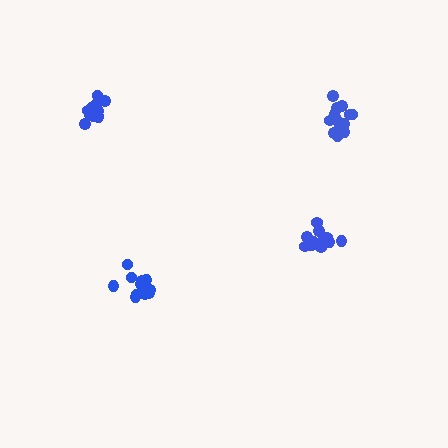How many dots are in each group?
Group 1: 12 dots, Group 2: 12 dots, Group 3: 16 dots, Group 4: 11 dots (51 total).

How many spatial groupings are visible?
There are 4 spatial groupings.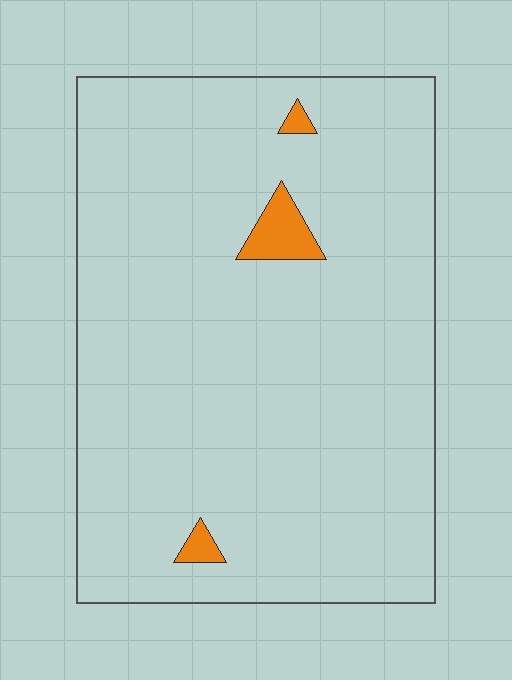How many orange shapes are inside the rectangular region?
3.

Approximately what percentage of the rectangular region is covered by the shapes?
Approximately 5%.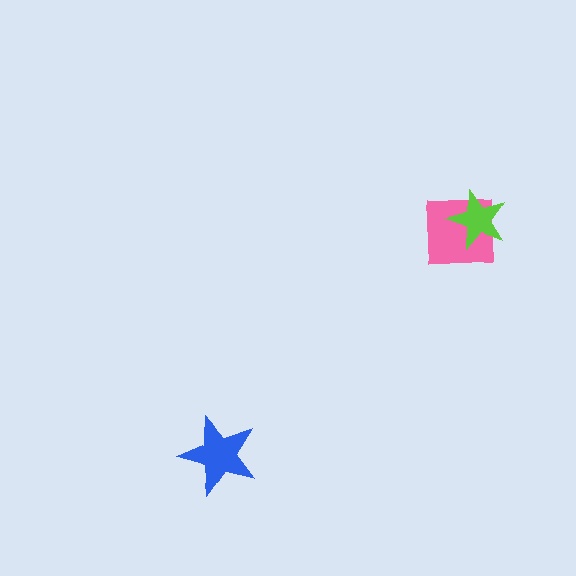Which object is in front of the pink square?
The lime star is in front of the pink square.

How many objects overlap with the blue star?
0 objects overlap with the blue star.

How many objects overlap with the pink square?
1 object overlaps with the pink square.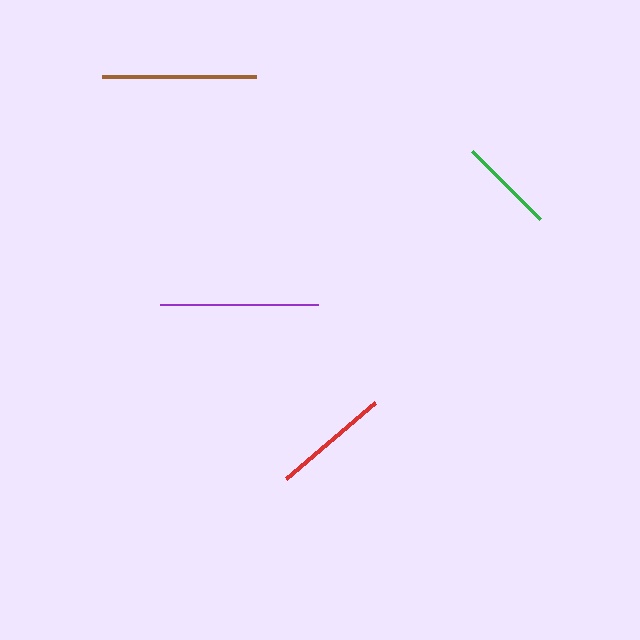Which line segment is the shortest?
The green line is the shortest at approximately 96 pixels.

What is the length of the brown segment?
The brown segment is approximately 155 pixels long.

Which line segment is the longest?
The purple line is the longest at approximately 158 pixels.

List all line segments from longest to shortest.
From longest to shortest: purple, brown, red, green.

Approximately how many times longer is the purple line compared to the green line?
The purple line is approximately 1.6 times the length of the green line.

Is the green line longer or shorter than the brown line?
The brown line is longer than the green line.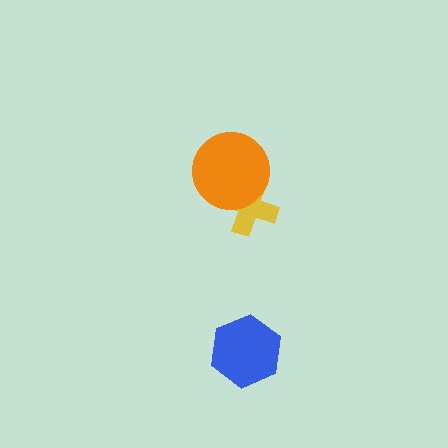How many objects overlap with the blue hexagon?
0 objects overlap with the blue hexagon.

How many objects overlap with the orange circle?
1 object overlaps with the orange circle.